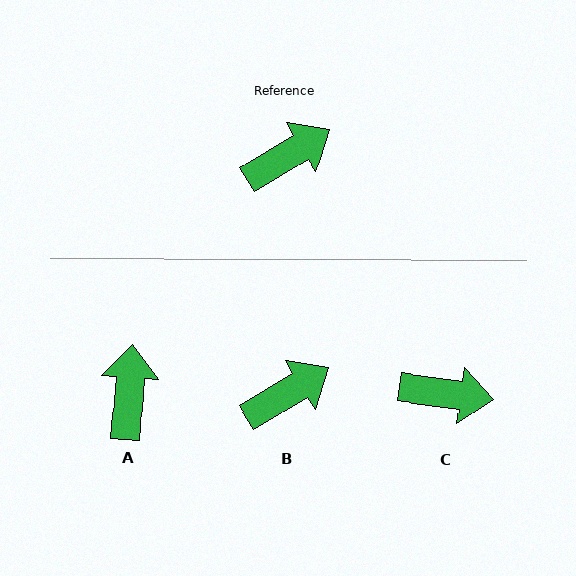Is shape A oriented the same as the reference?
No, it is off by about 54 degrees.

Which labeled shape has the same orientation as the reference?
B.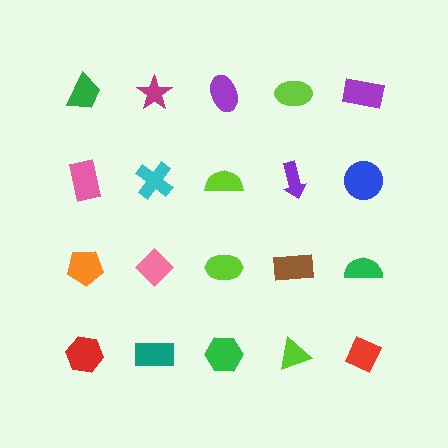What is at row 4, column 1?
A red hexagon.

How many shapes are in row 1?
5 shapes.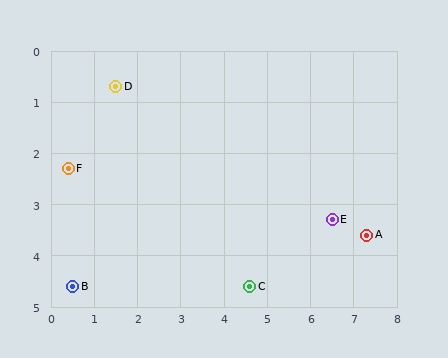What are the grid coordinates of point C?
Point C is at approximately (4.6, 4.6).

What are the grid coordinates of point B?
Point B is at approximately (0.5, 4.6).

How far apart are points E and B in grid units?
Points E and B are about 6.1 grid units apart.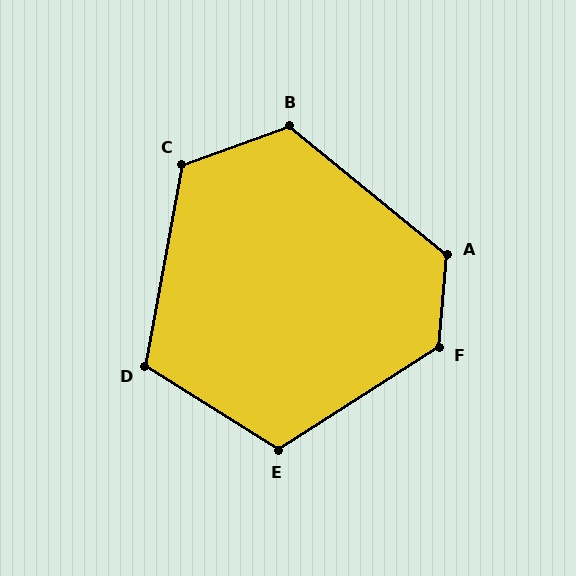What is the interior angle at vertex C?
Approximately 120 degrees (obtuse).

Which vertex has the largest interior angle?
F, at approximately 127 degrees.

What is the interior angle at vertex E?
Approximately 115 degrees (obtuse).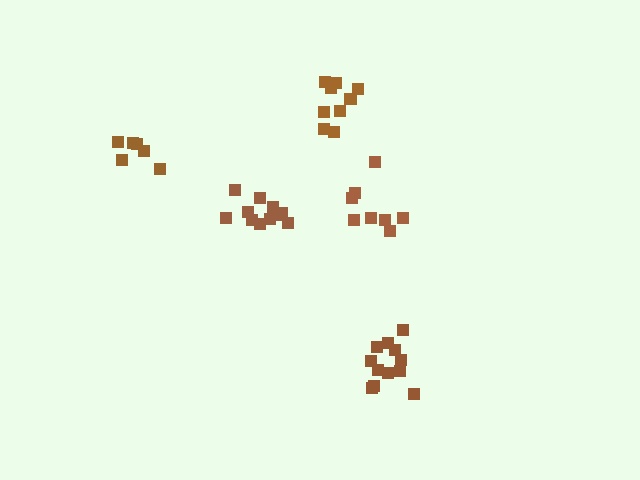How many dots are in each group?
Group 1: 11 dots, Group 2: 8 dots, Group 3: 12 dots, Group 4: 6 dots, Group 5: 9 dots (46 total).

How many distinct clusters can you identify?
There are 5 distinct clusters.